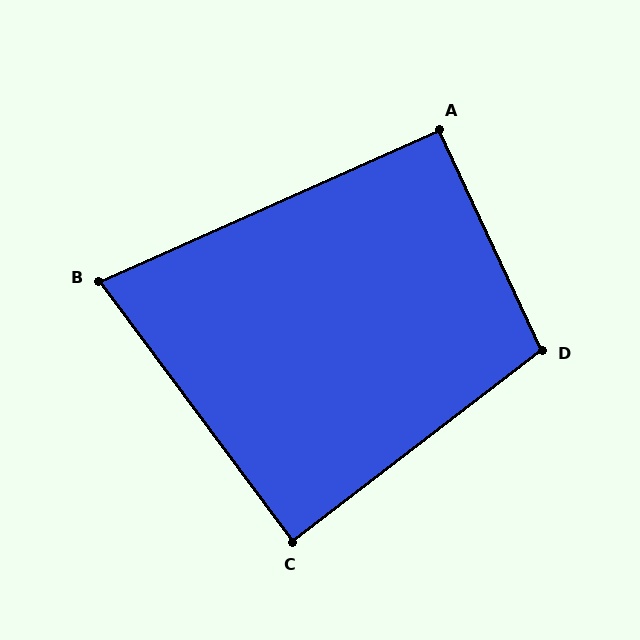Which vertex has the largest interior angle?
D, at approximately 103 degrees.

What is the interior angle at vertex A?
Approximately 91 degrees (approximately right).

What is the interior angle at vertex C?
Approximately 89 degrees (approximately right).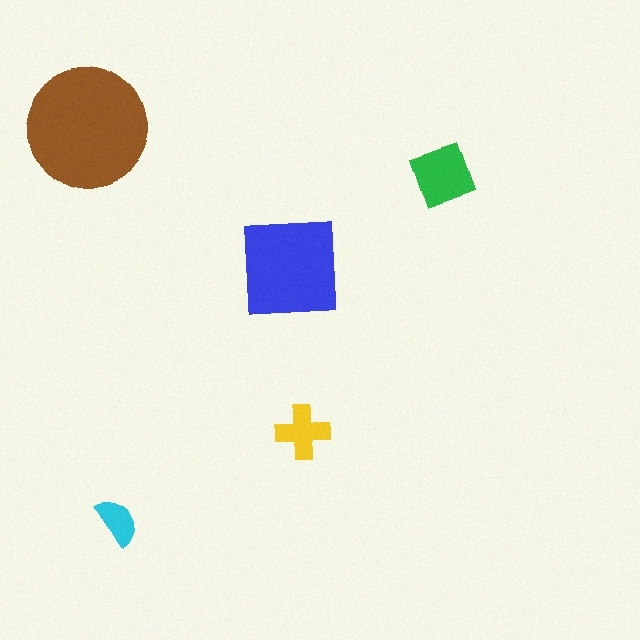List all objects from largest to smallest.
The brown circle, the blue square, the green diamond, the yellow cross, the cyan semicircle.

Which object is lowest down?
The cyan semicircle is bottommost.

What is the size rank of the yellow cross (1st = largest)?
4th.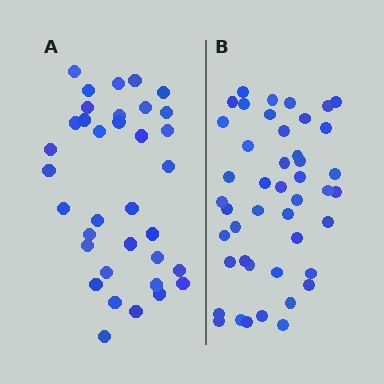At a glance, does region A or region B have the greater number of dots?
Region B (the right region) has more dots.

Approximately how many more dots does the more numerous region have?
Region B has roughly 10 or so more dots than region A.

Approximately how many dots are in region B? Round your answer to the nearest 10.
About 40 dots. (The exact count is 45, which rounds to 40.)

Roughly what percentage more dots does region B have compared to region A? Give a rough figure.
About 30% more.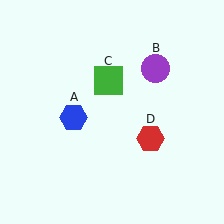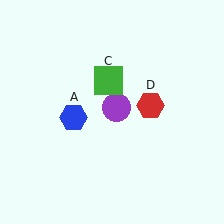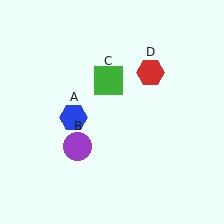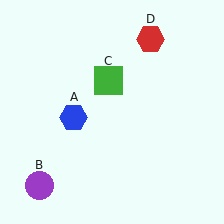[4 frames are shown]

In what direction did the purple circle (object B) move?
The purple circle (object B) moved down and to the left.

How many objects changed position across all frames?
2 objects changed position: purple circle (object B), red hexagon (object D).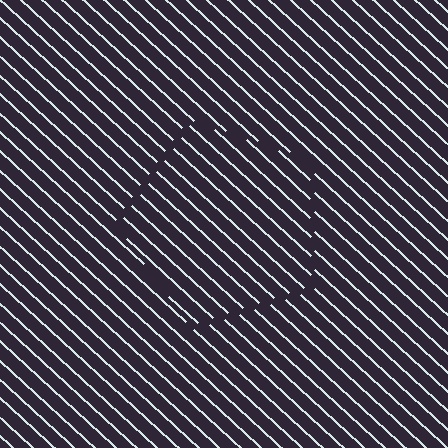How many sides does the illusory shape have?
5 sides — the line-ends trace a pentagon.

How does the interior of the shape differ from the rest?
The interior of the shape contains the same grating, shifted by half a period — the contour is defined by the phase discontinuity where line-ends from the inner and outer gratings abut.